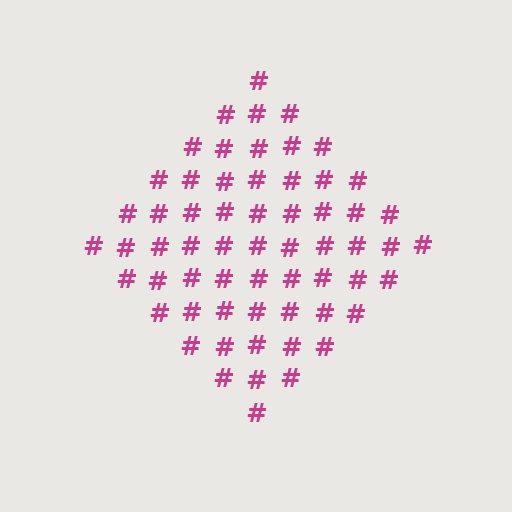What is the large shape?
The large shape is a diamond.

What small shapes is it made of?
It is made of small hash symbols.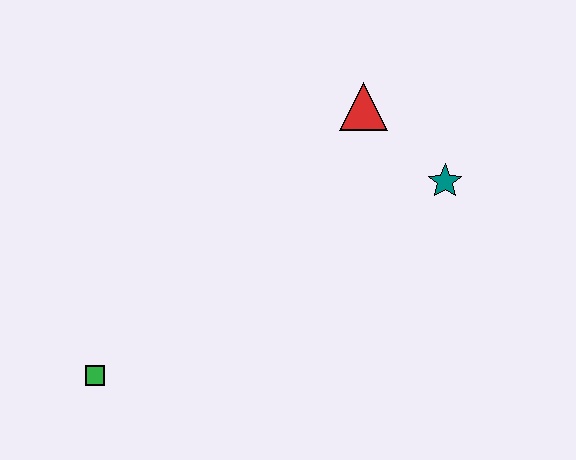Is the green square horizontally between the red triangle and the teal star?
No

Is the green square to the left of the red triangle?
Yes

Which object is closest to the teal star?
The red triangle is closest to the teal star.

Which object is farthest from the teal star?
The green square is farthest from the teal star.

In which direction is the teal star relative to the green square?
The teal star is to the right of the green square.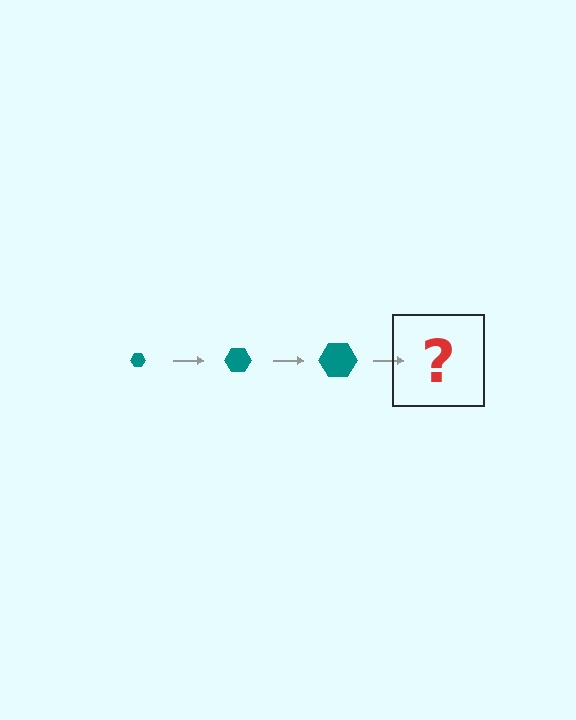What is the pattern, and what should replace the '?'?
The pattern is that the hexagon gets progressively larger each step. The '?' should be a teal hexagon, larger than the previous one.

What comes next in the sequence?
The next element should be a teal hexagon, larger than the previous one.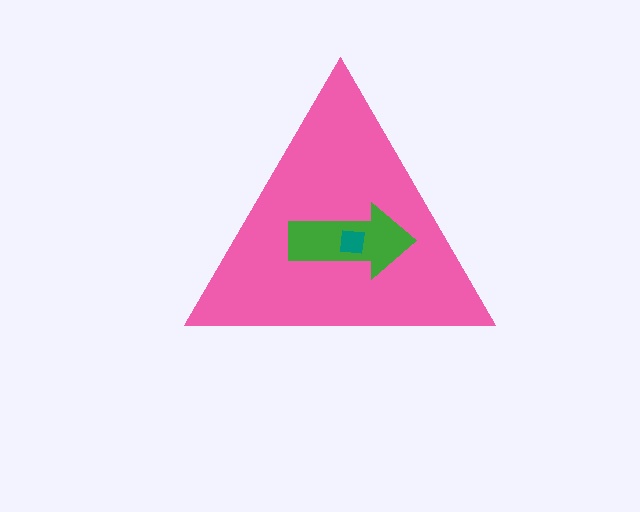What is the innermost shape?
The teal square.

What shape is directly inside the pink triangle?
The green arrow.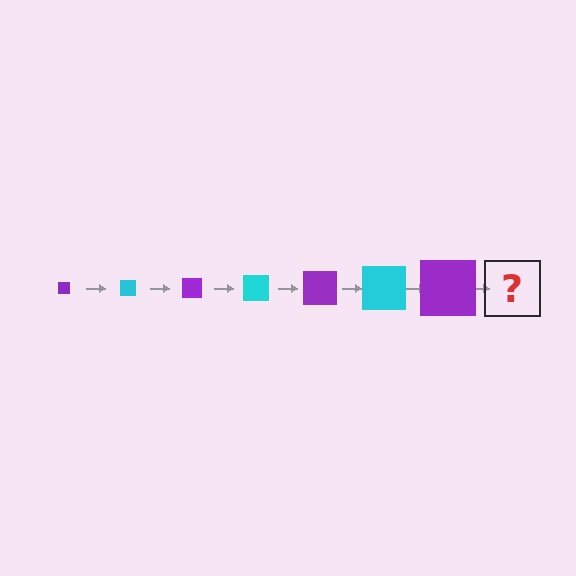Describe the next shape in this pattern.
It should be a cyan square, larger than the previous one.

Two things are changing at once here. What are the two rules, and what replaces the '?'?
The two rules are that the square grows larger each step and the color cycles through purple and cyan. The '?' should be a cyan square, larger than the previous one.